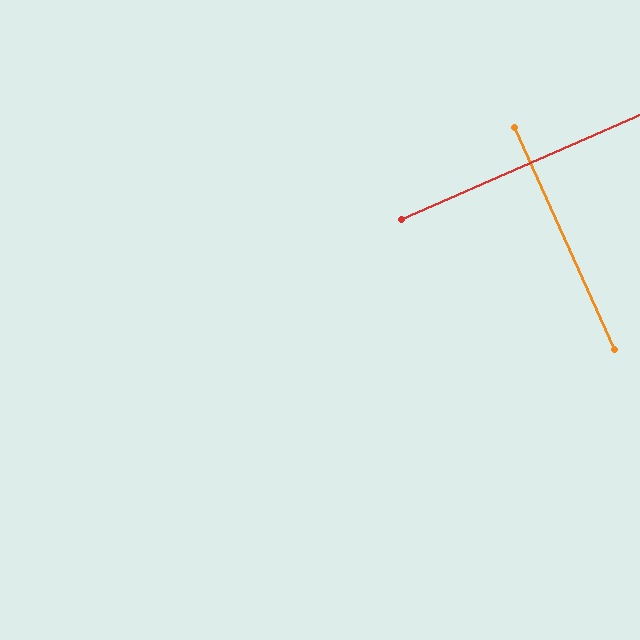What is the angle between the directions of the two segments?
Approximately 90 degrees.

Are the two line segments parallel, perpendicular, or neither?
Perpendicular — they meet at approximately 90°.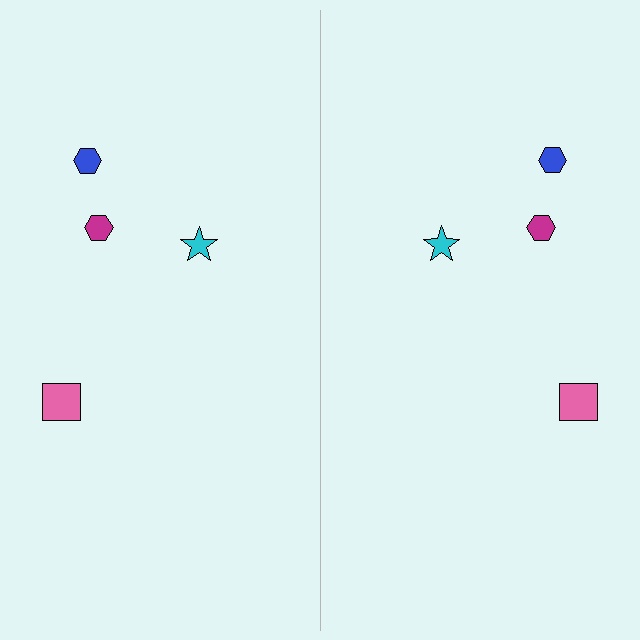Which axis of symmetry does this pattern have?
The pattern has a vertical axis of symmetry running through the center of the image.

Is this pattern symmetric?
Yes, this pattern has bilateral (reflection) symmetry.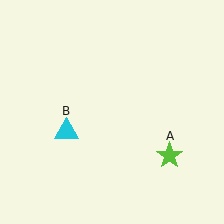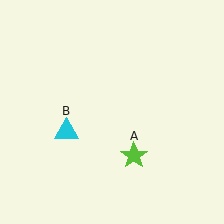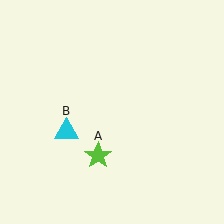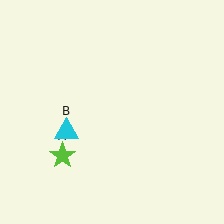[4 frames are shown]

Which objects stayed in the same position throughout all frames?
Cyan triangle (object B) remained stationary.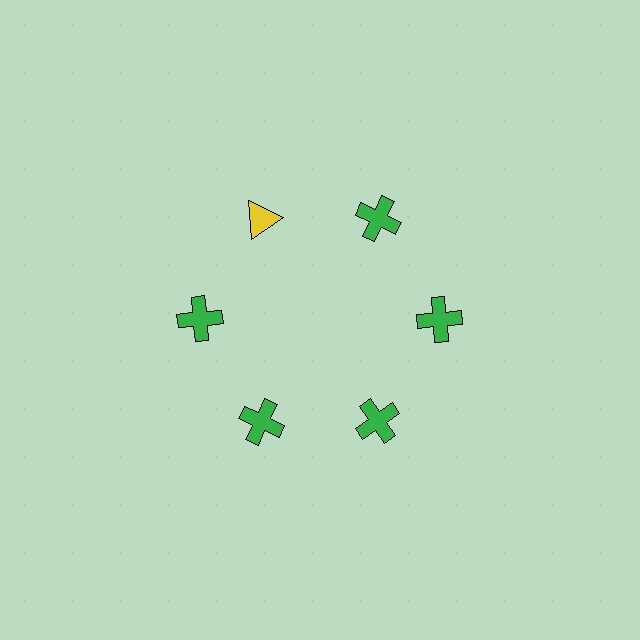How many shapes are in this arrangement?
There are 6 shapes arranged in a ring pattern.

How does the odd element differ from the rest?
It differs in both color (yellow instead of green) and shape (triangle instead of cross).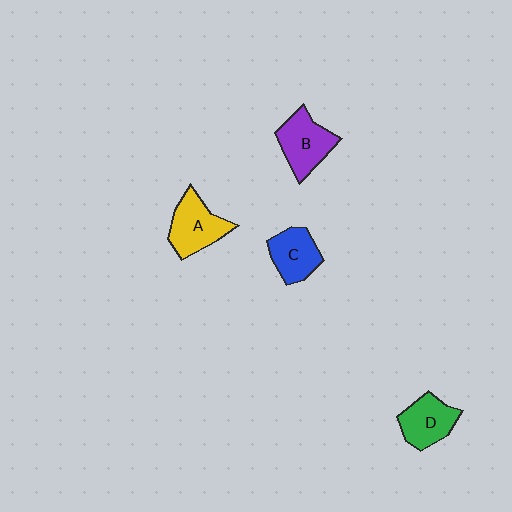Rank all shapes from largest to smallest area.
From largest to smallest: B (purple), A (yellow), D (green), C (blue).